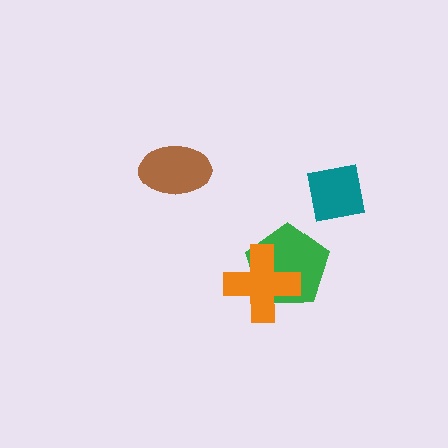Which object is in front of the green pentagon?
The orange cross is in front of the green pentagon.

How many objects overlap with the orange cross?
1 object overlaps with the orange cross.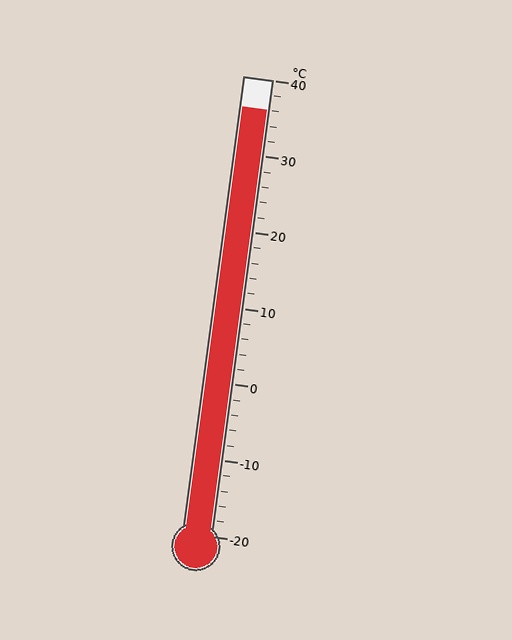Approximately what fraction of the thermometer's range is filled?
The thermometer is filled to approximately 95% of its range.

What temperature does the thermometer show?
The thermometer shows approximately 36°C.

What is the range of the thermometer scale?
The thermometer scale ranges from -20°C to 40°C.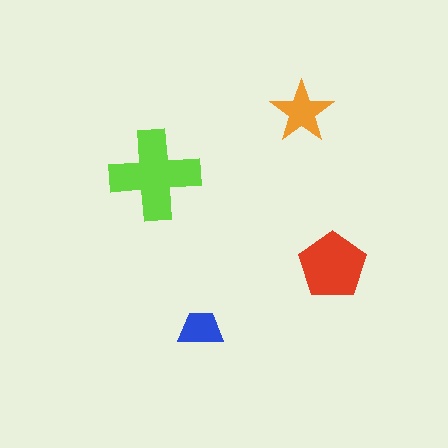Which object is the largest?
The lime cross.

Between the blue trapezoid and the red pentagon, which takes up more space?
The red pentagon.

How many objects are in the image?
There are 4 objects in the image.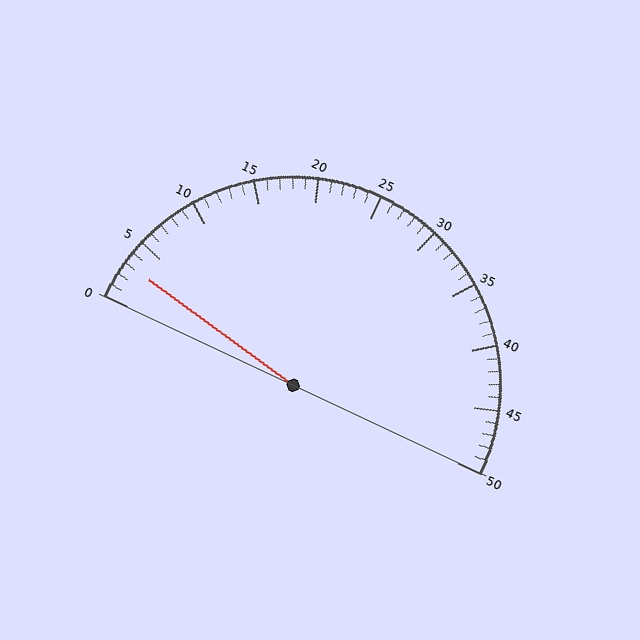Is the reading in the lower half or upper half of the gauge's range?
The reading is in the lower half of the range (0 to 50).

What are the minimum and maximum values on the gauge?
The gauge ranges from 0 to 50.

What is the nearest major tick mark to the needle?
The nearest major tick mark is 5.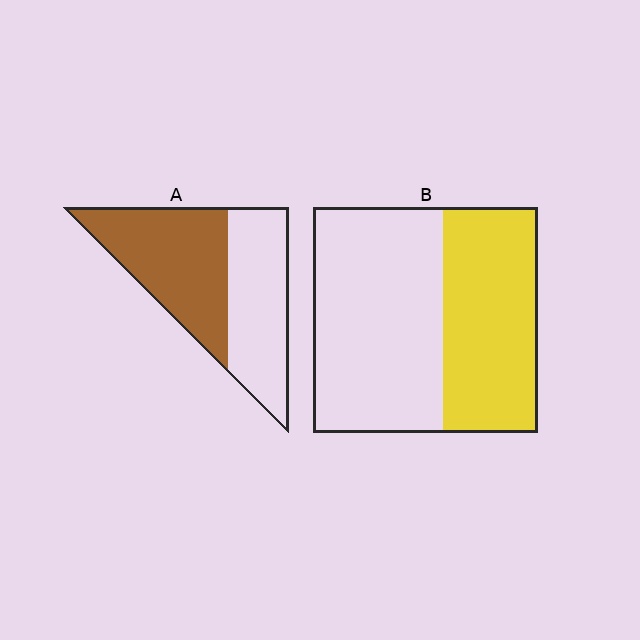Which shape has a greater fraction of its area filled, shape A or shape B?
Shape A.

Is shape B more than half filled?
No.